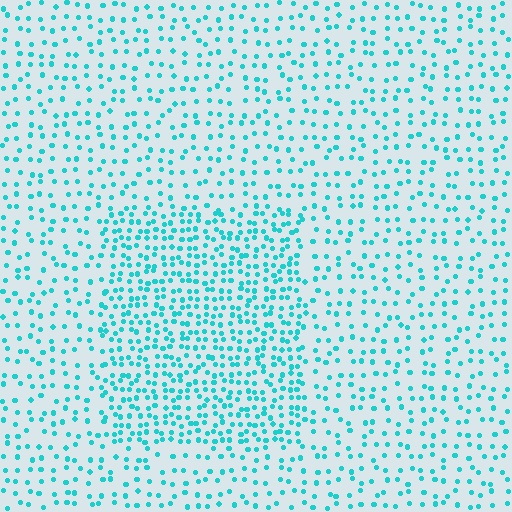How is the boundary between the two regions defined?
The boundary is defined by a change in element density (approximately 2.0x ratio). All elements are the same color, size, and shape.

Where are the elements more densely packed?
The elements are more densely packed inside the rectangle boundary.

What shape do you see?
I see a rectangle.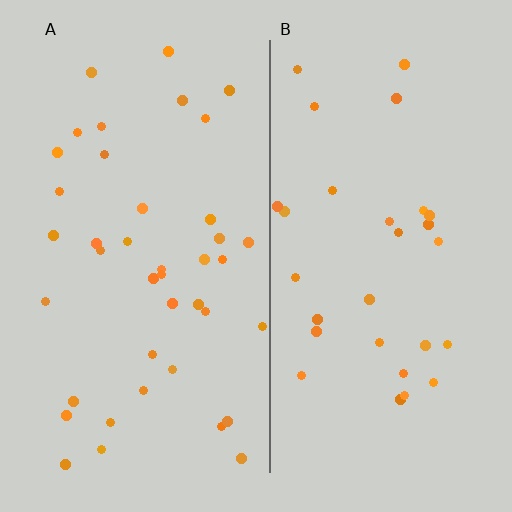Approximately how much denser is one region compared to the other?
Approximately 1.4× — region A over region B.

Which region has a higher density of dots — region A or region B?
A (the left).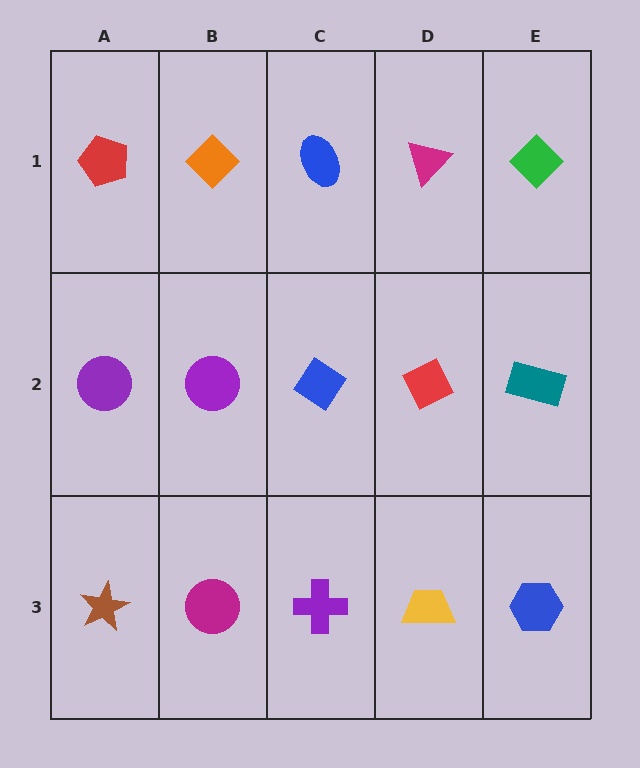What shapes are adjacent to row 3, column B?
A purple circle (row 2, column B), a brown star (row 3, column A), a purple cross (row 3, column C).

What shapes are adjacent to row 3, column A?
A purple circle (row 2, column A), a magenta circle (row 3, column B).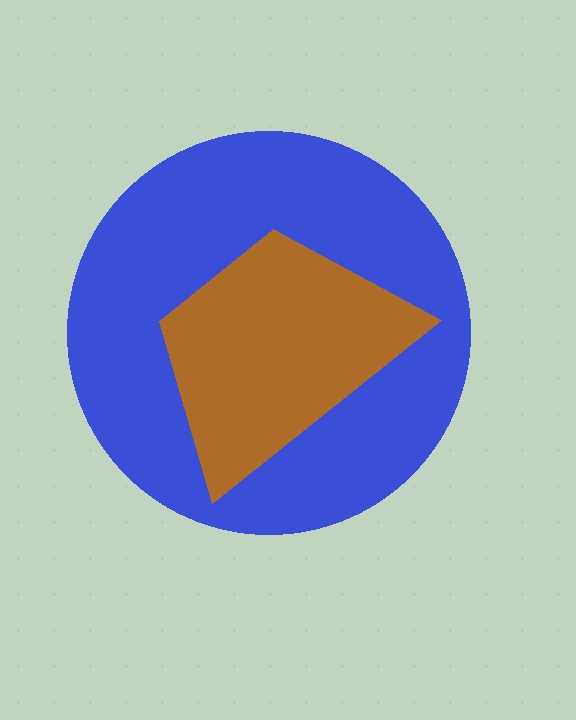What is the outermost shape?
The blue circle.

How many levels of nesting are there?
2.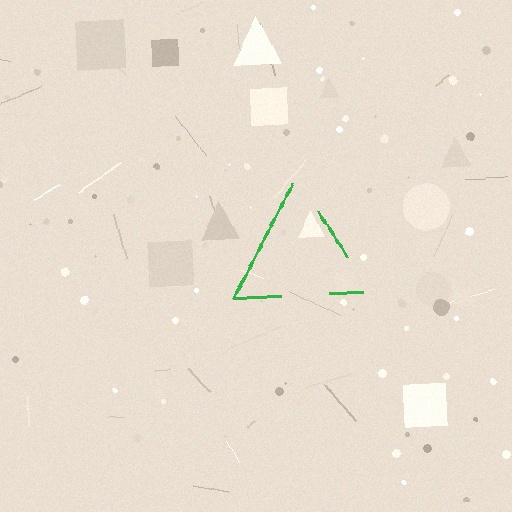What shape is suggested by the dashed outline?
The dashed outline suggests a triangle.